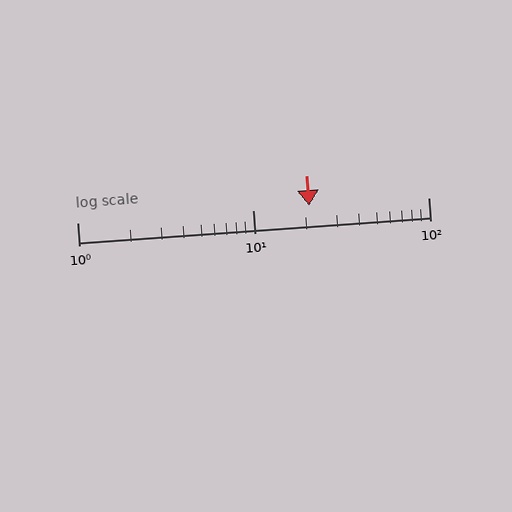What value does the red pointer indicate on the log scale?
The pointer indicates approximately 21.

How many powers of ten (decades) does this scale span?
The scale spans 2 decades, from 1 to 100.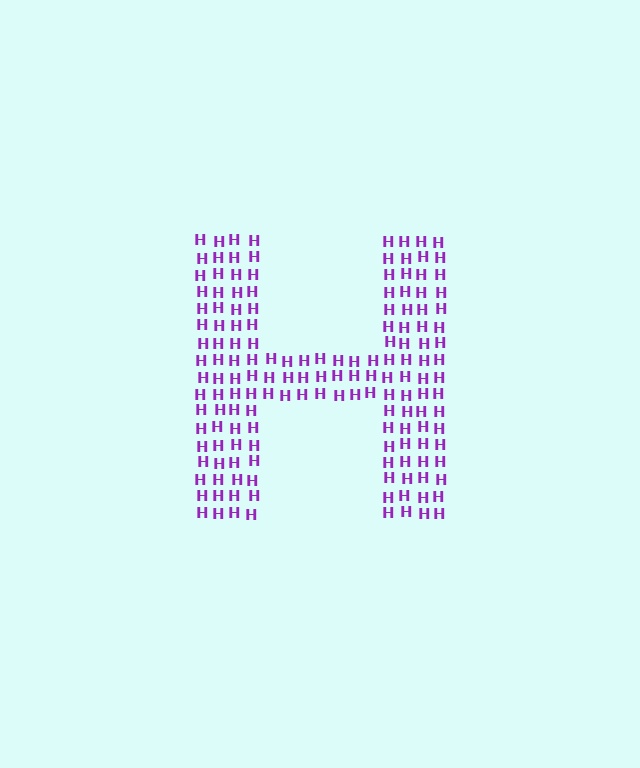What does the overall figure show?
The overall figure shows the letter H.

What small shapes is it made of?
It is made of small letter H's.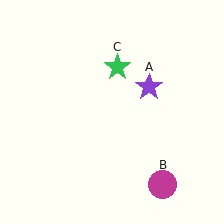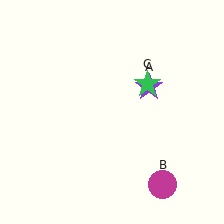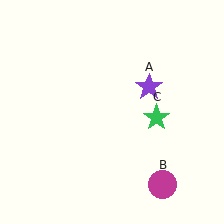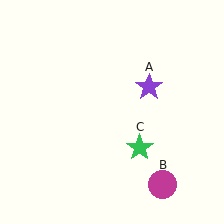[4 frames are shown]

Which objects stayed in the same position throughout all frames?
Purple star (object A) and magenta circle (object B) remained stationary.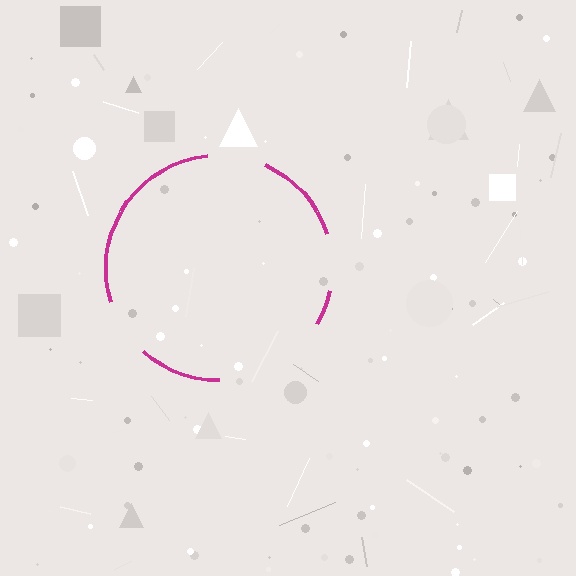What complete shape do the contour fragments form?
The contour fragments form a circle.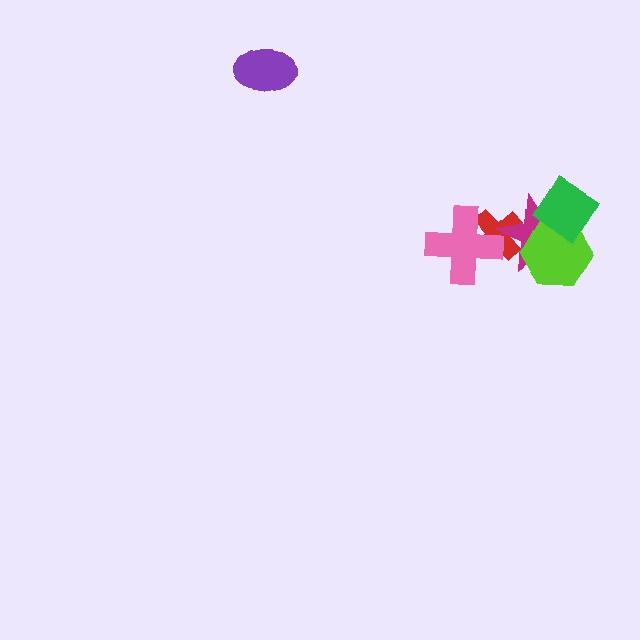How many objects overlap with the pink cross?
1 object overlaps with the pink cross.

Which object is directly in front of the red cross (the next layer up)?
The pink cross is directly in front of the red cross.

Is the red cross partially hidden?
Yes, it is partially covered by another shape.